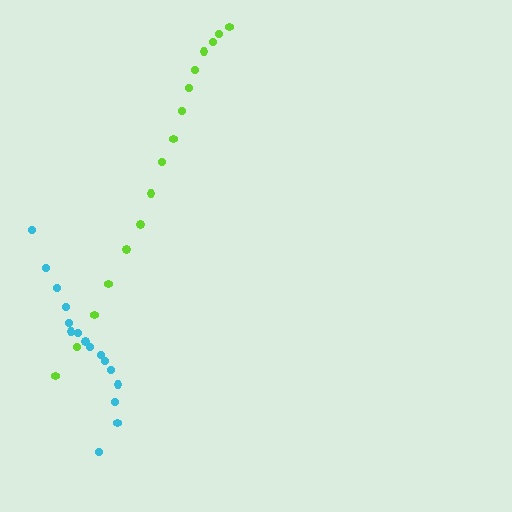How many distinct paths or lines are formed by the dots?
There are 2 distinct paths.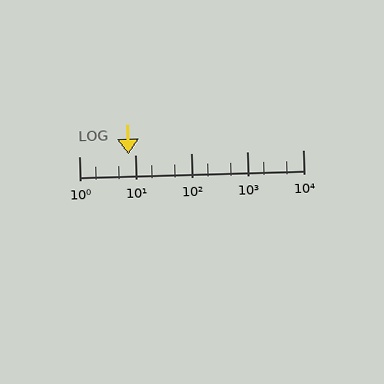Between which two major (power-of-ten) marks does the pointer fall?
The pointer is between 1 and 10.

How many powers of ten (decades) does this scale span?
The scale spans 4 decades, from 1 to 10000.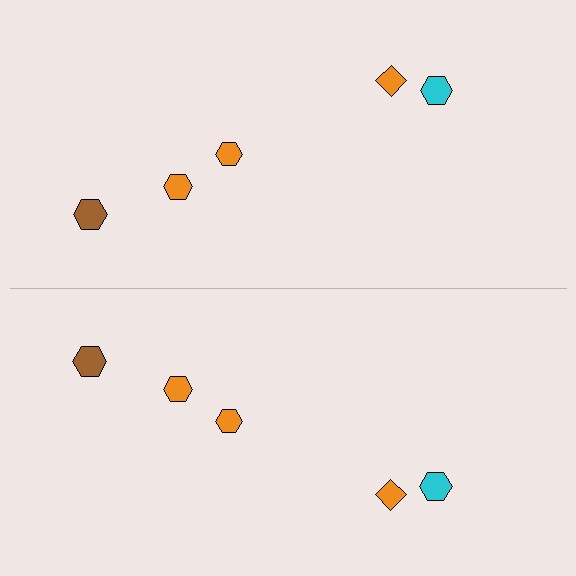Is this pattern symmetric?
Yes, this pattern has bilateral (reflection) symmetry.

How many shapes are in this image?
There are 10 shapes in this image.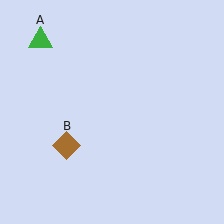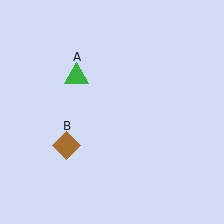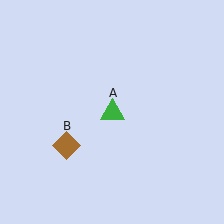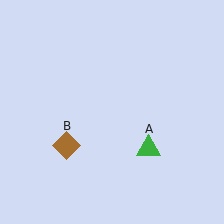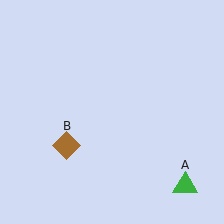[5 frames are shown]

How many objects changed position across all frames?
1 object changed position: green triangle (object A).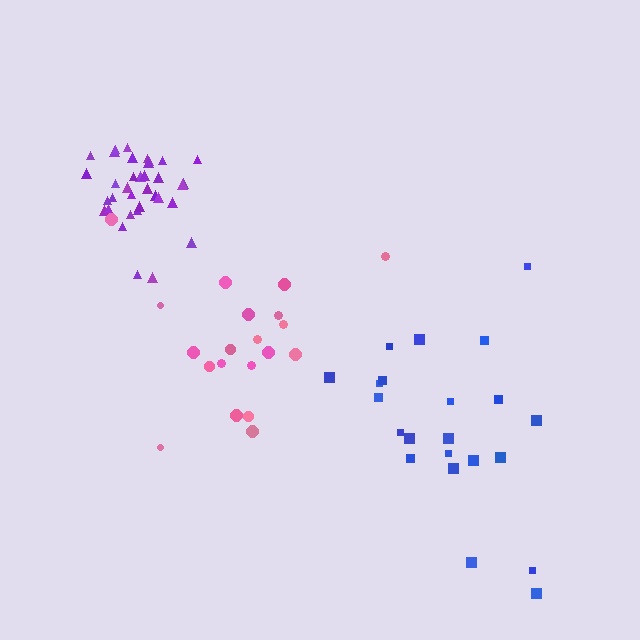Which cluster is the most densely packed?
Purple.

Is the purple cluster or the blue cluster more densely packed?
Purple.